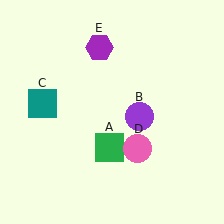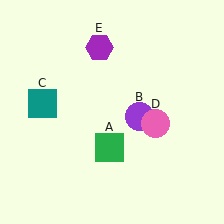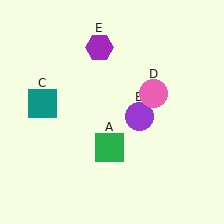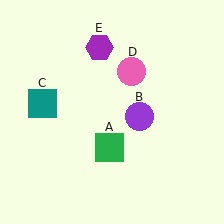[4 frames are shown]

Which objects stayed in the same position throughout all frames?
Green square (object A) and purple circle (object B) and teal square (object C) and purple hexagon (object E) remained stationary.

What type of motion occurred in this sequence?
The pink circle (object D) rotated counterclockwise around the center of the scene.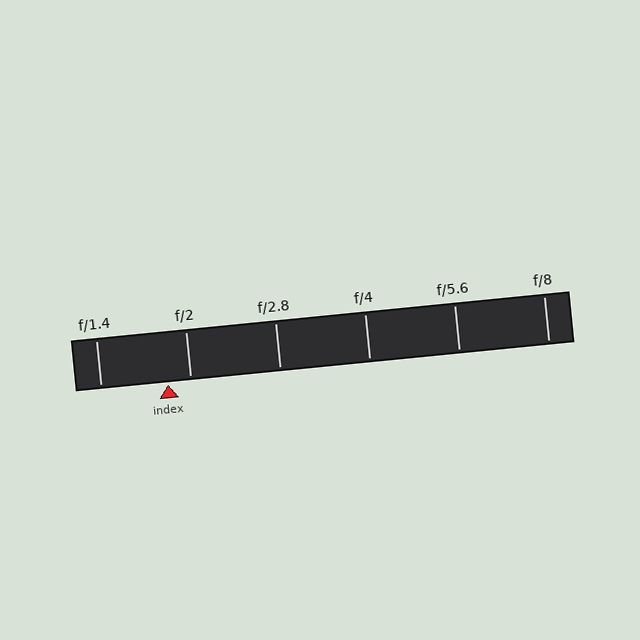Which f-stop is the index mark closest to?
The index mark is closest to f/2.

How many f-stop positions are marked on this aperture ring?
There are 6 f-stop positions marked.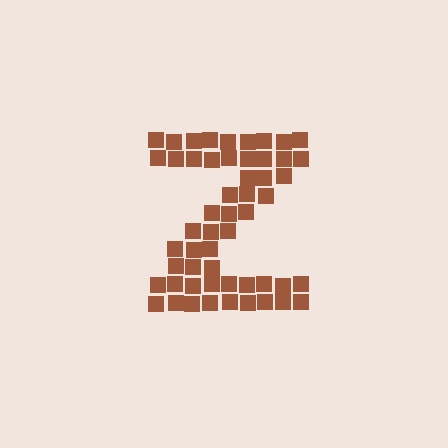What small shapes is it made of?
It is made of small squares.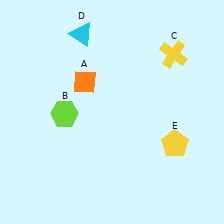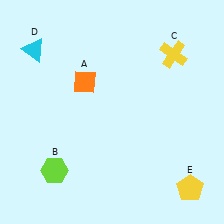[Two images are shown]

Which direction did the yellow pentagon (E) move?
The yellow pentagon (E) moved down.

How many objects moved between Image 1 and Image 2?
3 objects moved between the two images.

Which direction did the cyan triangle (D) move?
The cyan triangle (D) moved left.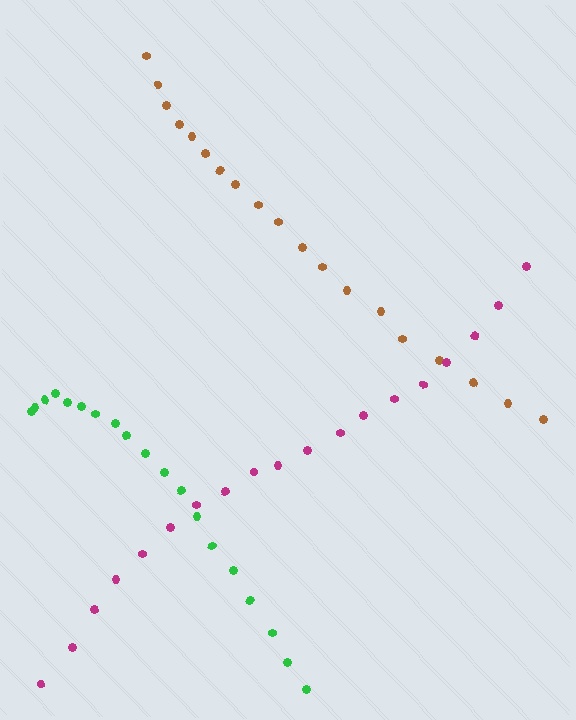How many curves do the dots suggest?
There are 3 distinct paths.